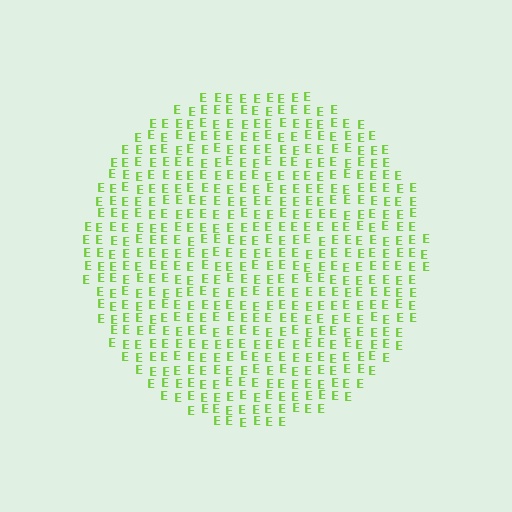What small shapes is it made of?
It is made of small letter E's.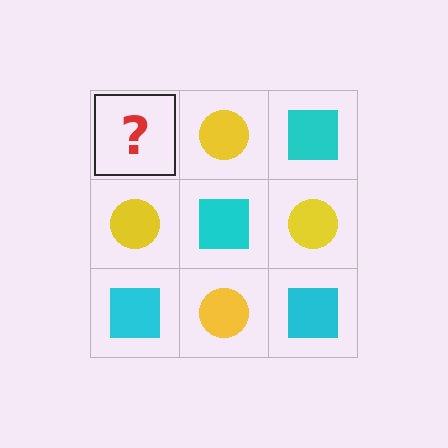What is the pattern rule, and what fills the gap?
The rule is that it alternates cyan square and yellow circle in a checkerboard pattern. The gap should be filled with a cyan square.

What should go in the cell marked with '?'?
The missing cell should contain a cyan square.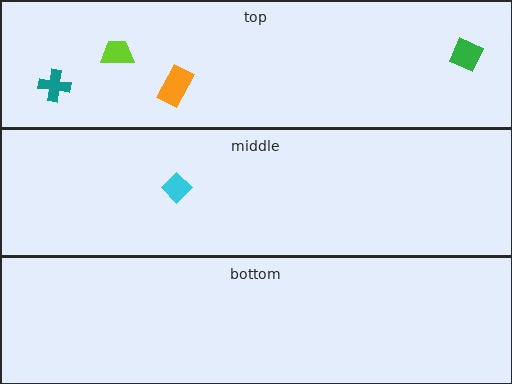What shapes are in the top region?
The teal cross, the lime trapezoid, the orange rectangle, the green square.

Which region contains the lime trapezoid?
The top region.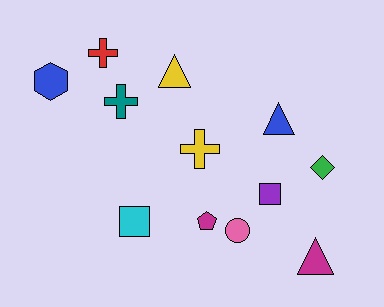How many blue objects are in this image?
There are 2 blue objects.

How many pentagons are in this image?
There is 1 pentagon.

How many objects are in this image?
There are 12 objects.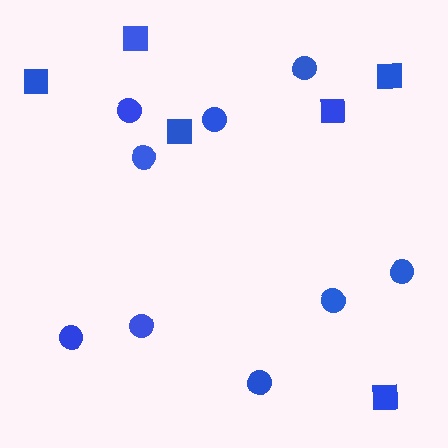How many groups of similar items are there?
There are 2 groups: one group of circles (9) and one group of squares (6).